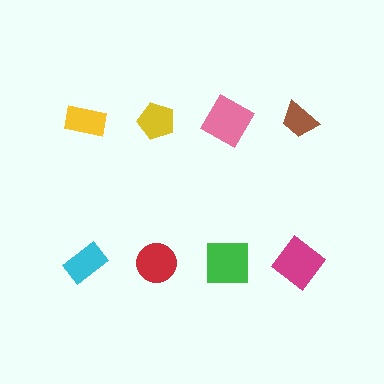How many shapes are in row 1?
4 shapes.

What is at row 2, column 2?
A red circle.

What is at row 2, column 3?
A green square.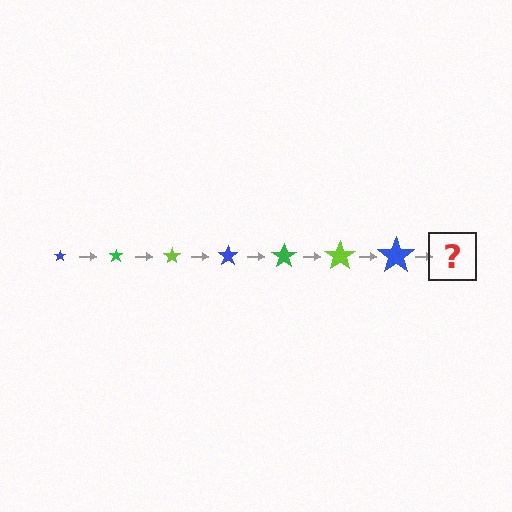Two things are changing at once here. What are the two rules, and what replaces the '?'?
The two rules are that the star grows larger each step and the color cycles through blue, green, and lime. The '?' should be a green star, larger than the previous one.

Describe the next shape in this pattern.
It should be a green star, larger than the previous one.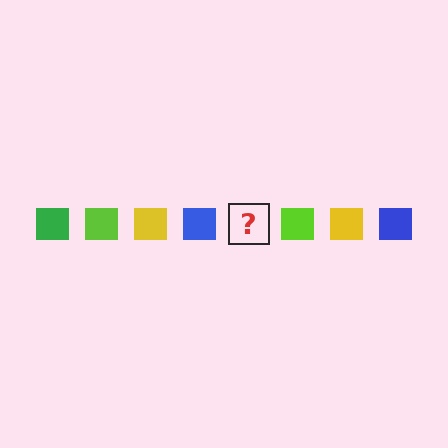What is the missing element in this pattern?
The missing element is a green square.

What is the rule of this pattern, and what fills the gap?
The rule is that the pattern cycles through green, lime, yellow, blue squares. The gap should be filled with a green square.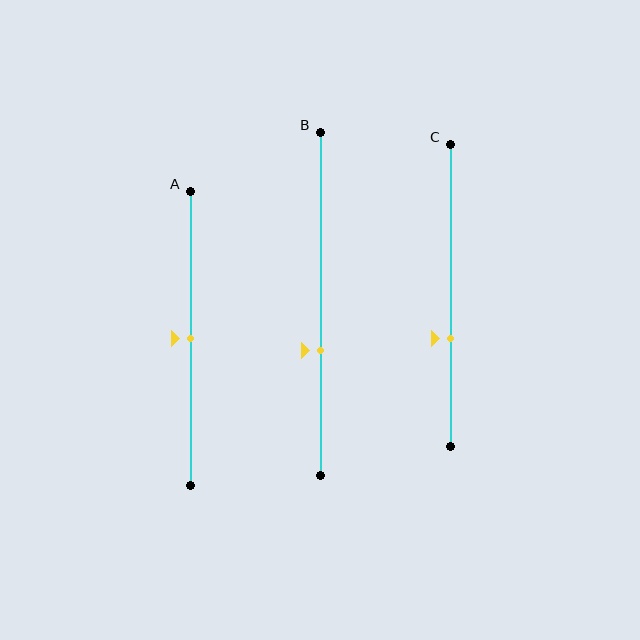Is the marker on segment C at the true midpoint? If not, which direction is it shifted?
No, the marker on segment C is shifted downward by about 14% of the segment length.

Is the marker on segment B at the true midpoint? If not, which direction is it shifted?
No, the marker on segment B is shifted downward by about 14% of the segment length.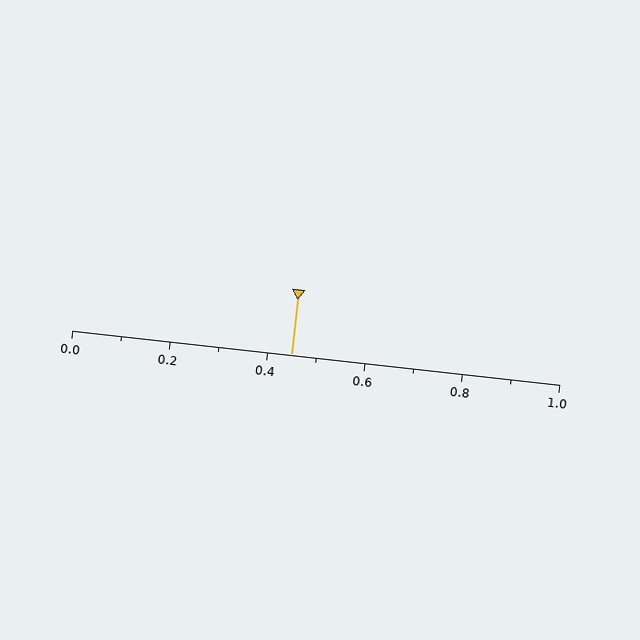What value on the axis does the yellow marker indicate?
The marker indicates approximately 0.45.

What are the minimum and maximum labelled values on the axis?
The axis runs from 0.0 to 1.0.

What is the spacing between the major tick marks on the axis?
The major ticks are spaced 0.2 apart.